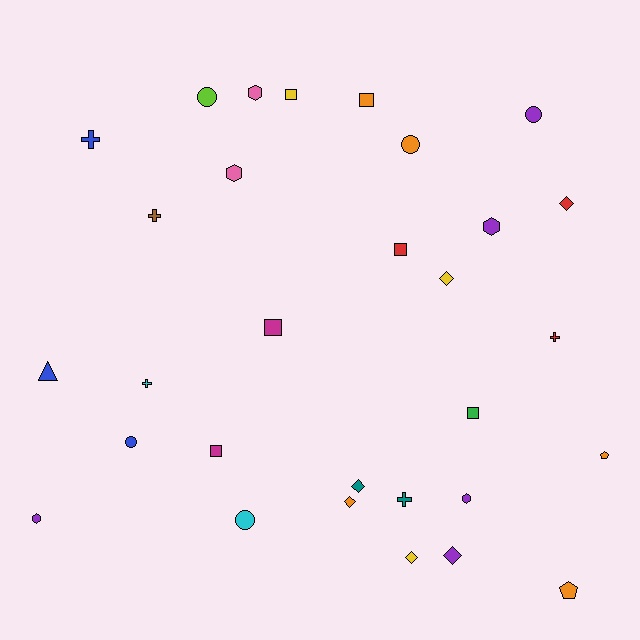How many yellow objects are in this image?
There are 3 yellow objects.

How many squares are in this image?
There are 6 squares.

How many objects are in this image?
There are 30 objects.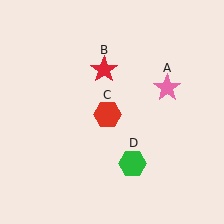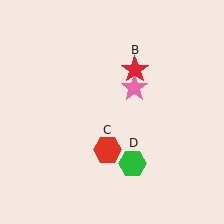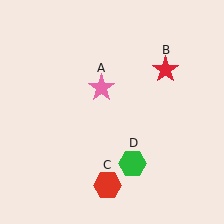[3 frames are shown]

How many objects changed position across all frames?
3 objects changed position: pink star (object A), red star (object B), red hexagon (object C).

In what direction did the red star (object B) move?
The red star (object B) moved right.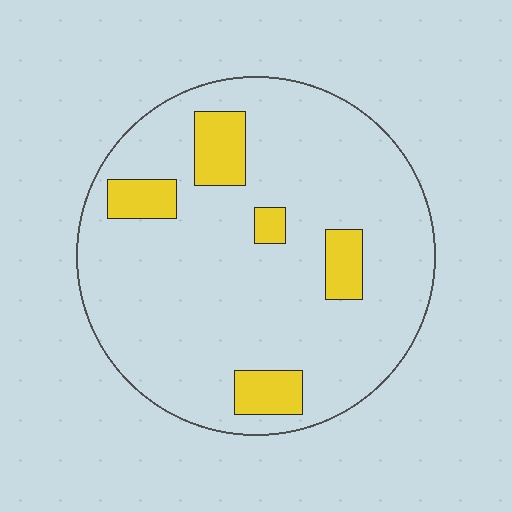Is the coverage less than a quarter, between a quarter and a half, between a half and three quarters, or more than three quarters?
Less than a quarter.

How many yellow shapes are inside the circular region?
5.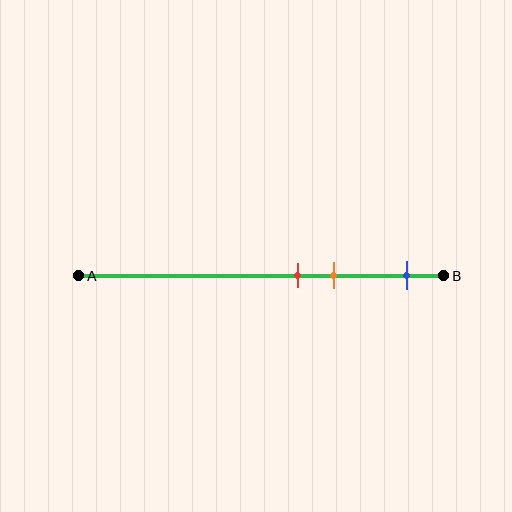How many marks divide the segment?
There are 3 marks dividing the segment.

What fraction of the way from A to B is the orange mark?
The orange mark is approximately 70% (0.7) of the way from A to B.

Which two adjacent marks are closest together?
The red and orange marks are the closest adjacent pair.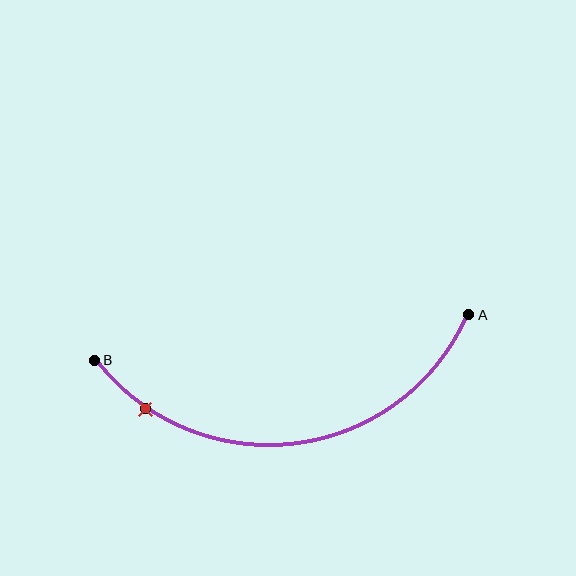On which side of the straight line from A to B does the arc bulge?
The arc bulges below the straight line connecting A and B.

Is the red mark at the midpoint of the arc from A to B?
No. The red mark lies on the arc but is closer to endpoint B. The arc midpoint would be at the point on the curve equidistant along the arc from both A and B.